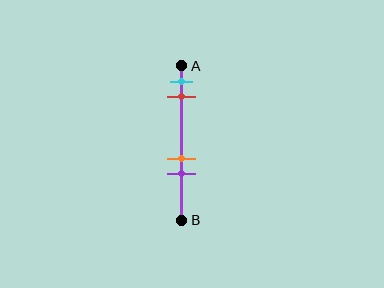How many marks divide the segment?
There are 4 marks dividing the segment.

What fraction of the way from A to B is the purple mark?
The purple mark is approximately 70% (0.7) of the way from A to B.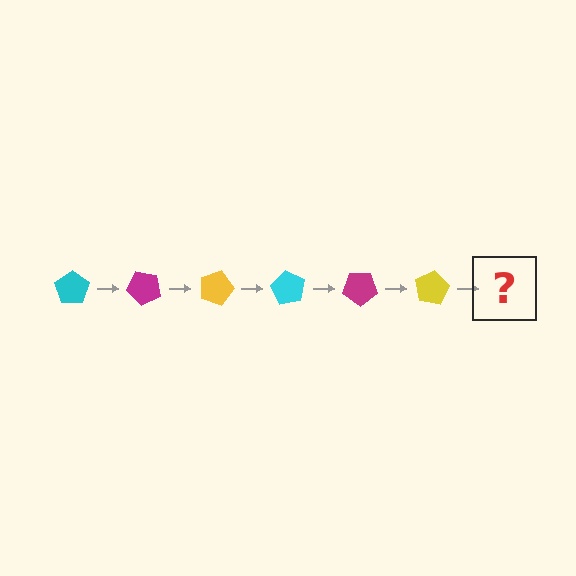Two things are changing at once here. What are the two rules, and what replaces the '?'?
The two rules are that it rotates 45 degrees each step and the color cycles through cyan, magenta, and yellow. The '?' should be a cyan pentagon, rotated 270 degrees from the start.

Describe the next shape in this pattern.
It should be a cyan pentagon, rotated 270 degrees from the start.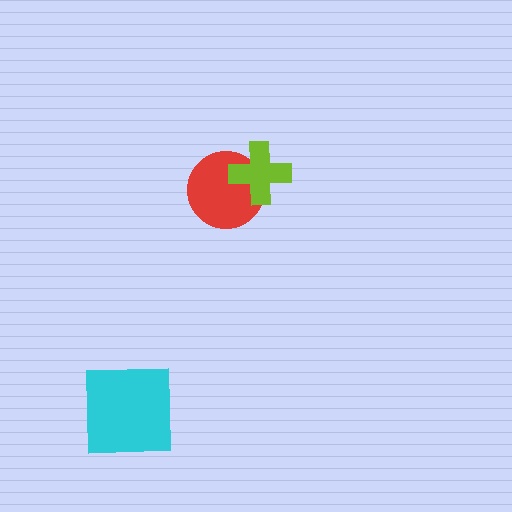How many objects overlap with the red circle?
1 object overlaps with the red circle.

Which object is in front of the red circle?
The lime cross is in front of the red circle.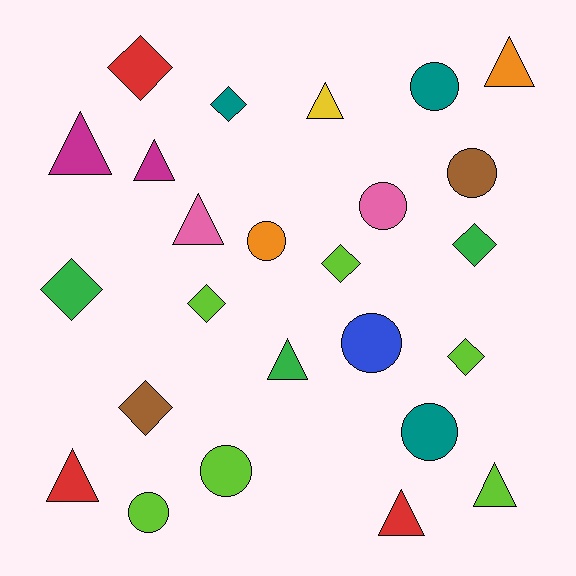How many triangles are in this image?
There are 9 triangles.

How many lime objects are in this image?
There are 6 lime objects.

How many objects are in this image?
There are 25 objects.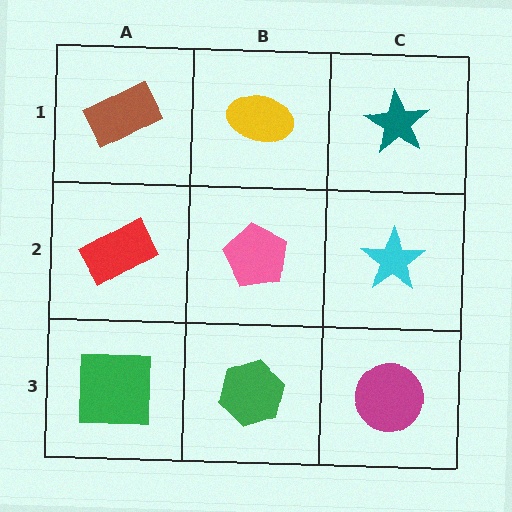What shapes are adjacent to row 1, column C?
A cyan star (row 2, column C), a yellow ellipse (row 1, column B).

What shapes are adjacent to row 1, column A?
A red rectangle (row 2, column A), a yellow ellipse (row 1, column B).